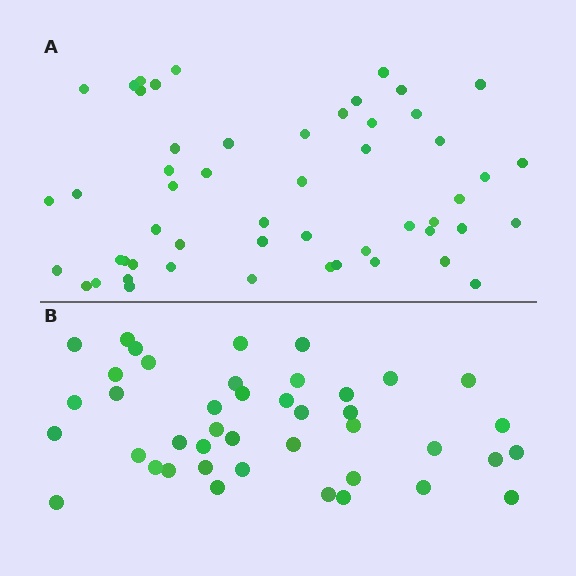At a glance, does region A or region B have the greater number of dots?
Region A (the top region) has more dots.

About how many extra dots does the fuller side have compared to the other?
Region A has roughly 12 or so more dots than region B.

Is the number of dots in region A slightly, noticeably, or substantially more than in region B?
Region A has noticeably more, but not dramatically so. The ratio is roughly 1.3 to 1.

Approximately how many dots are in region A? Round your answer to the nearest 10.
About 50 dots. (The exact count is 53, which rounds to 50.)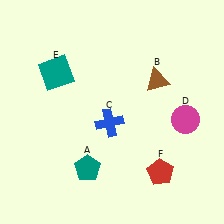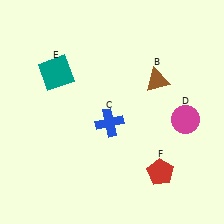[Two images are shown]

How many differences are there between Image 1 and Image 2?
There is 1 difference between the two images.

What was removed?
The teal pentagon (A) was removed in Image 2.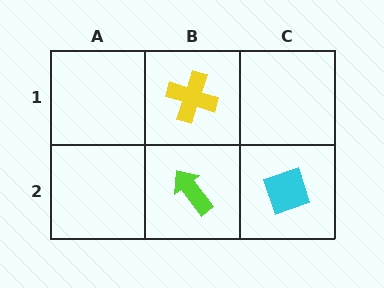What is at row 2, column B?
A lime arrow.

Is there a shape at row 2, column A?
No, that cell is empty.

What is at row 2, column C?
A cyan diamond.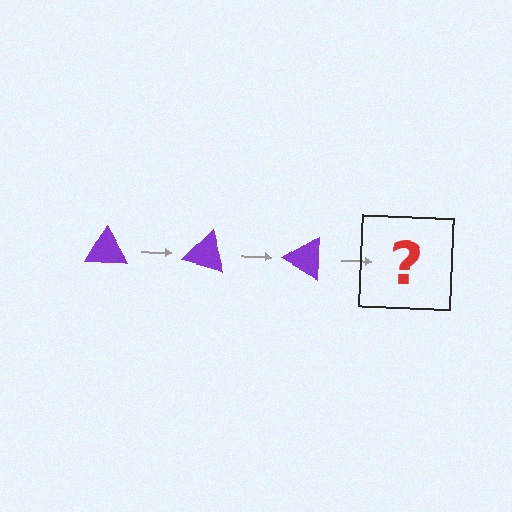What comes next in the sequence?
The next element should be a purple triangle rotated 45 degrees.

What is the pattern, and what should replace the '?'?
The pattern is that the triangle rotates 15 degrees each step. The '?' should be a purple triangle rotated 45 degrees.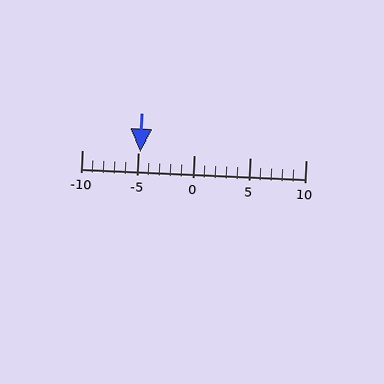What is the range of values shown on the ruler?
The ruler shows values from -10 to 10.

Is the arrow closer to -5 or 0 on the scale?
The arrow is closer to -5.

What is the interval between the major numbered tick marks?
The major tick marks are spaced 5 units apart.